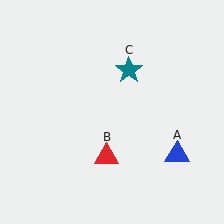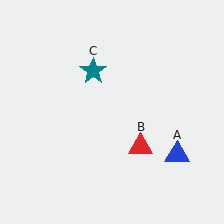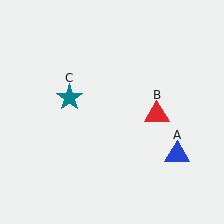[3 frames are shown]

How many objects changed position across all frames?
2 objects changed position: red triangle (object B), teal star (object C).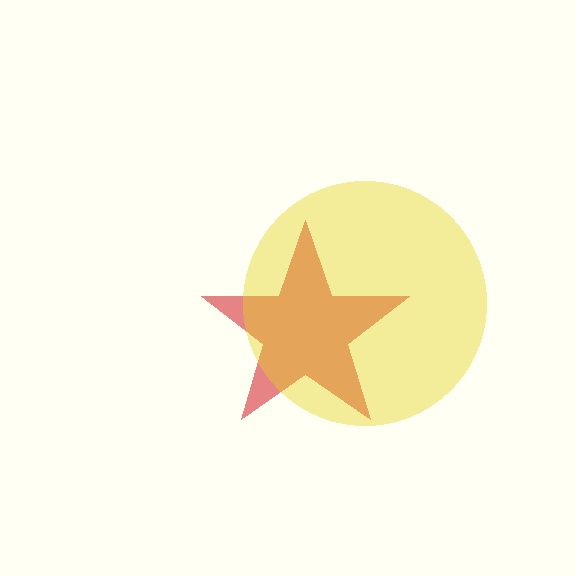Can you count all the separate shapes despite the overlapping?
Yes, there are 2 separate shapes.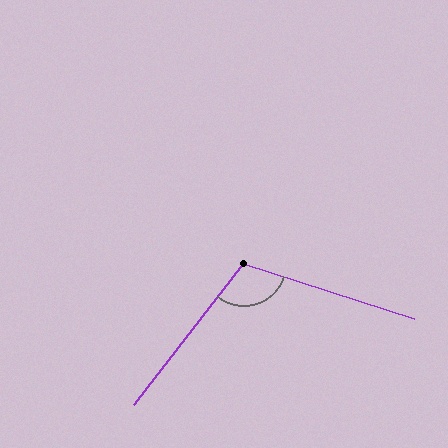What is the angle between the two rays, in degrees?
Approximately 110 degrees.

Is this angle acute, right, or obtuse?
It is obtuse.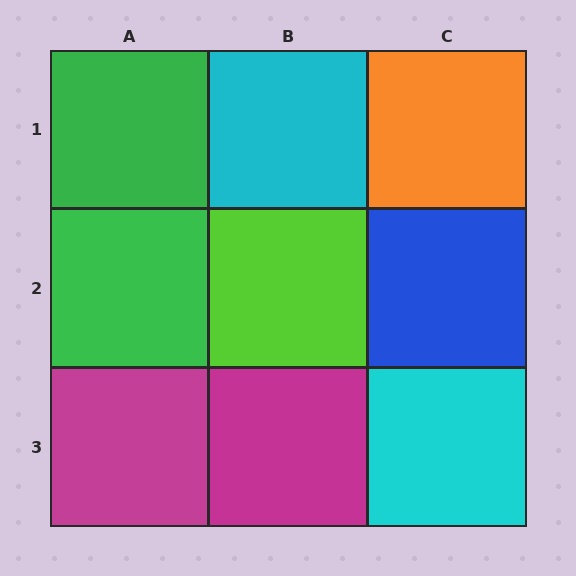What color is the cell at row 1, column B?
Cyan.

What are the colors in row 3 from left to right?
Magenta, magenta, cyan.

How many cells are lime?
1 cell is lime.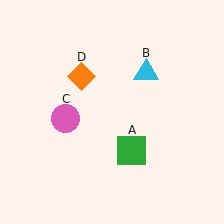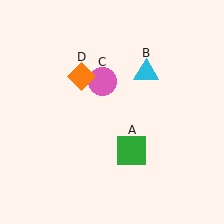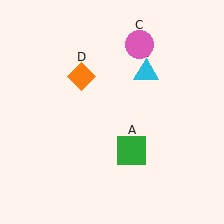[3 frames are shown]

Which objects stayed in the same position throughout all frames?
Green square (object A) and cyan triangle (object B) and orange diamond (object D) remained stationary.